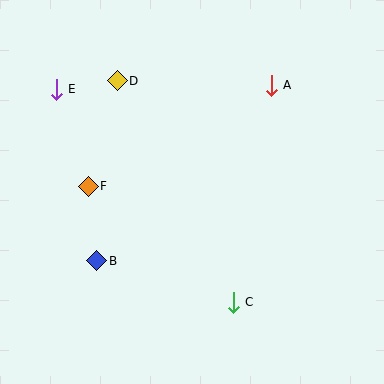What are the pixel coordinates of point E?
Point E is at (56, 89).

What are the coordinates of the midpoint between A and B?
The midpoint between A and B is at (184, 173).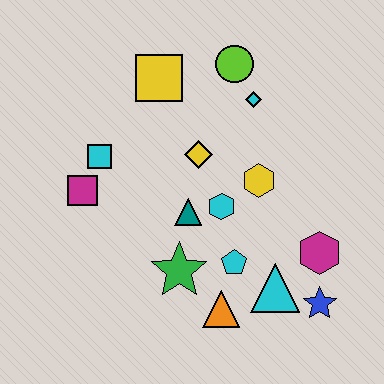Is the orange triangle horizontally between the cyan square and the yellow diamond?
No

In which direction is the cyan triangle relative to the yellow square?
The cyan triangle is below the yellow square.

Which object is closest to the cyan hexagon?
The teal triangle is closest to the cyan hexagon.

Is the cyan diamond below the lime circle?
Yes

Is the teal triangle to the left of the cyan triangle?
Yes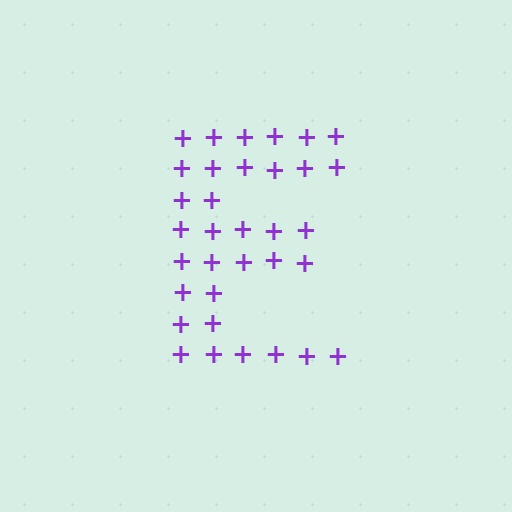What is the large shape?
The large shape is the letter E.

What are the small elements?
The small elements are plus signs.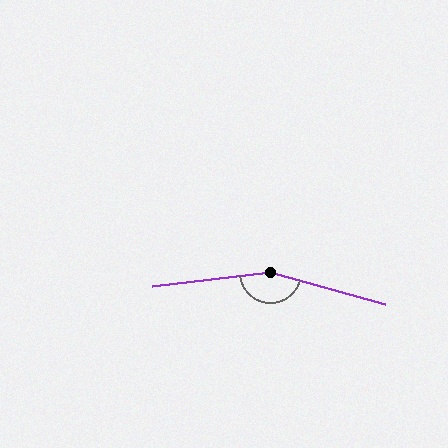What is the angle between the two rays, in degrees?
Approximately 158 degrees.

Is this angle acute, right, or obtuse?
It is obtuse.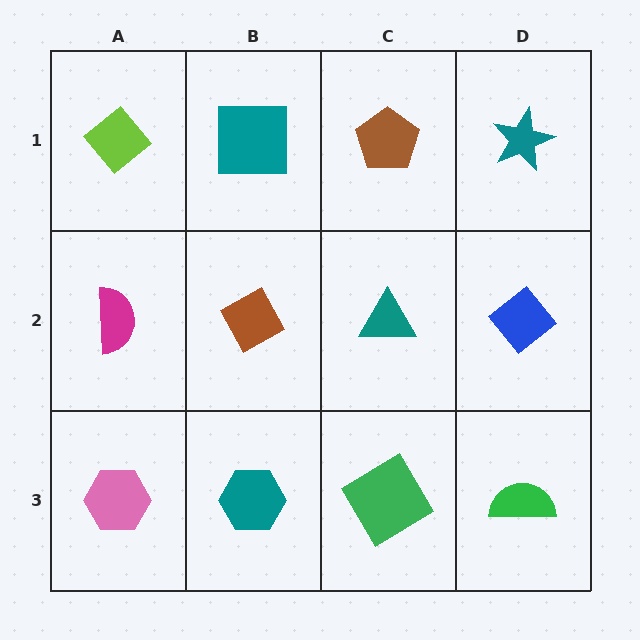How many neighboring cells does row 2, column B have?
4.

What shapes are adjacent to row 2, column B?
A teal square (row 1, column B), a teal hexagon (row 3, column B), a magenta semicircle (row 2, column A), a teal triangle (row 2, column C).